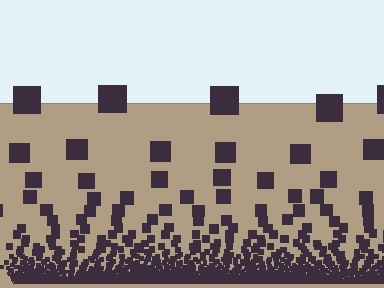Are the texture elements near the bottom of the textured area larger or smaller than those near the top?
Smaller. The gradient is inverted — elements near the bottom are smaller and denser.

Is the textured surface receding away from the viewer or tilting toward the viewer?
The surface appears to tilt toward the viewer. Texture elements get larger and sparser toward the top.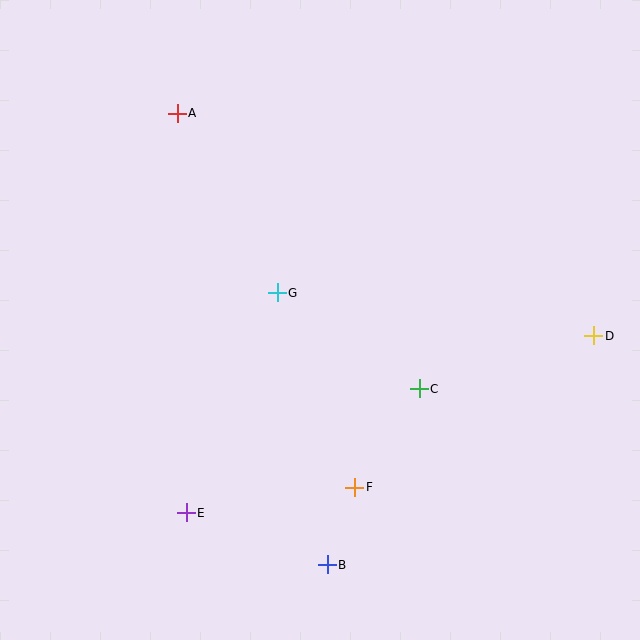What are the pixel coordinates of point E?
Point E is at (186, 513).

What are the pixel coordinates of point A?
Point A is at (177, 113).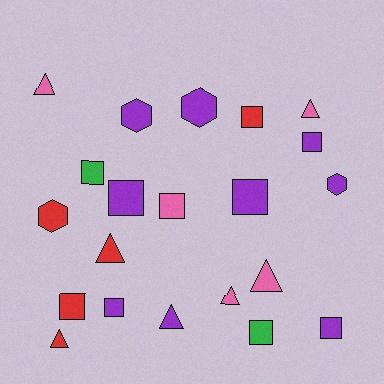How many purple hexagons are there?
There are 3 purple hexagons.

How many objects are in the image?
There are 21 objects.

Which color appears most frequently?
Purple, with 9 objects.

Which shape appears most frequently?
Square, with 10 objects.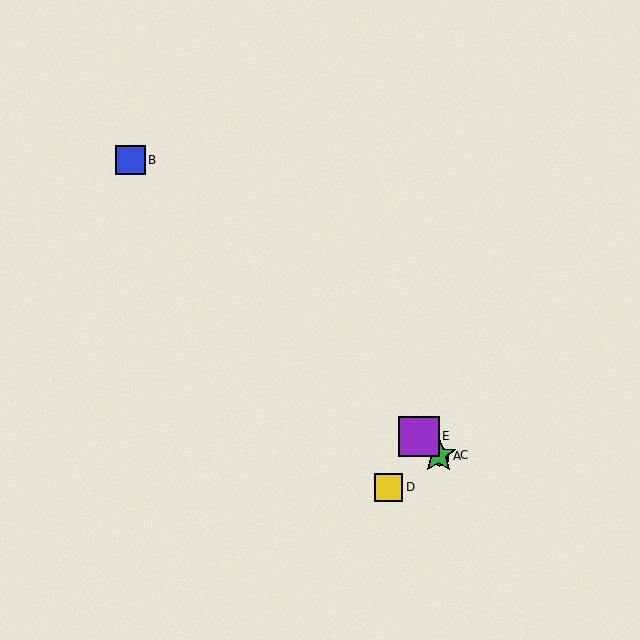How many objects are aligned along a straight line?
4 objects (A, B, C, E) are aligned along a straight line.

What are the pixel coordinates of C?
Object C is at (438, 455).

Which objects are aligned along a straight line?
Objects A, B, C, E are aligned along a straight line.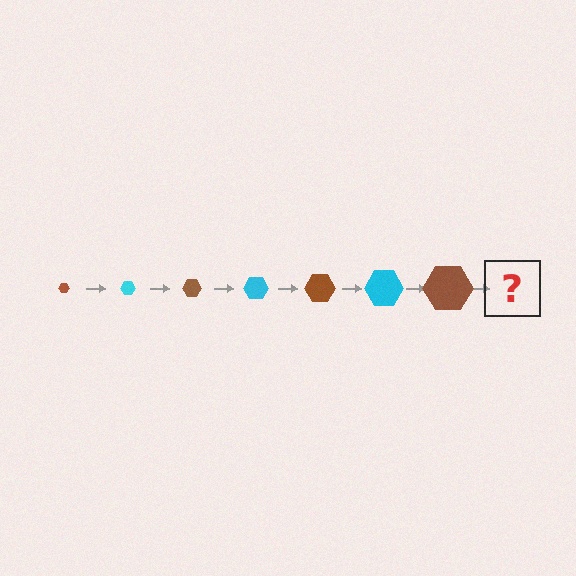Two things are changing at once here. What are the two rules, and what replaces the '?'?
The two rules are that the hexagon grows larger each step and the color cycles through brown and cyan. The '?' should be a cyan hexagon, larger than the previous one.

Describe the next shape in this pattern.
It should be a cyan hexagon, larger than the previous one.